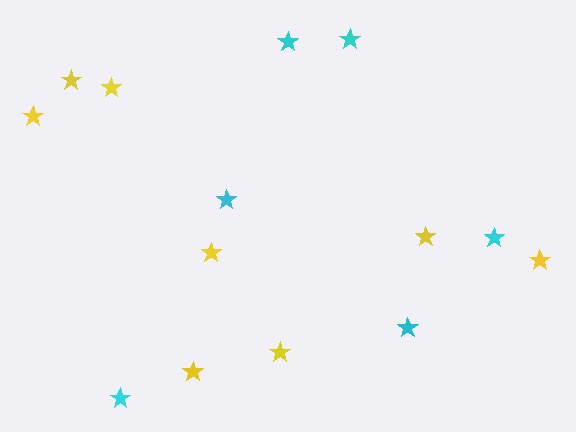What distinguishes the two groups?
There are 2 groups: one group of yellow stars (8) and one group of cyan stars (6).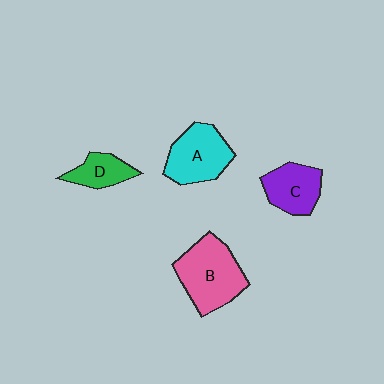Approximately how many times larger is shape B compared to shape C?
Approximately 1.5 times.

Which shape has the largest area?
Shape B (pink).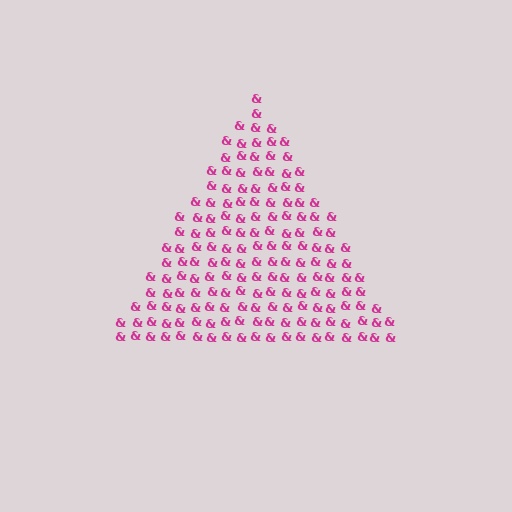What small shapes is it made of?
It is made of small ampersands.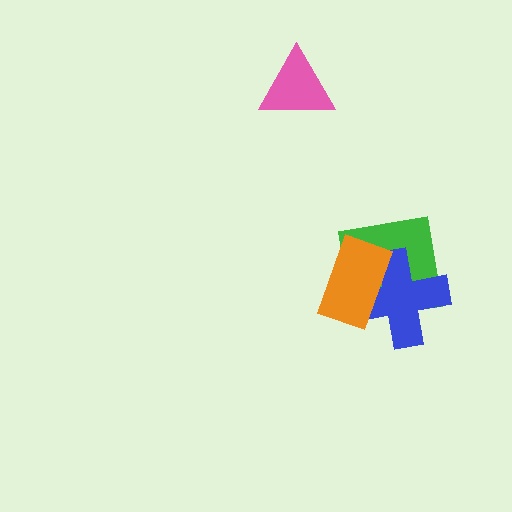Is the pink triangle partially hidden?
No, no other shape covers it.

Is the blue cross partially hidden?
Yes, it is partially covered by another shape.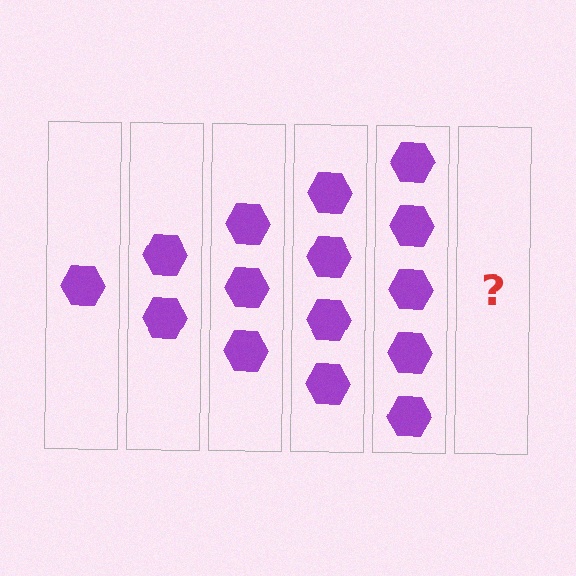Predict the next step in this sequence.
The next step is 6 hexagons.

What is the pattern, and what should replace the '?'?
The pattern is that each step adds one more hexagon. The '?' should be 6 hexagons.